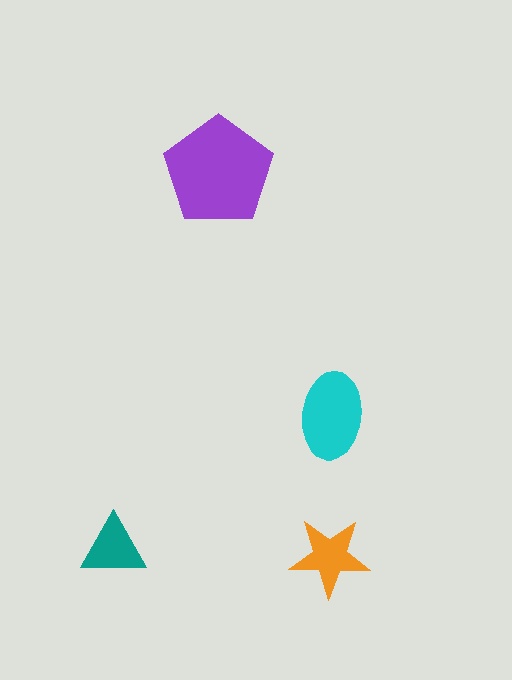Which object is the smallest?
The teal triangle.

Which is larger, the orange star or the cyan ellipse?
The cyan ellipse.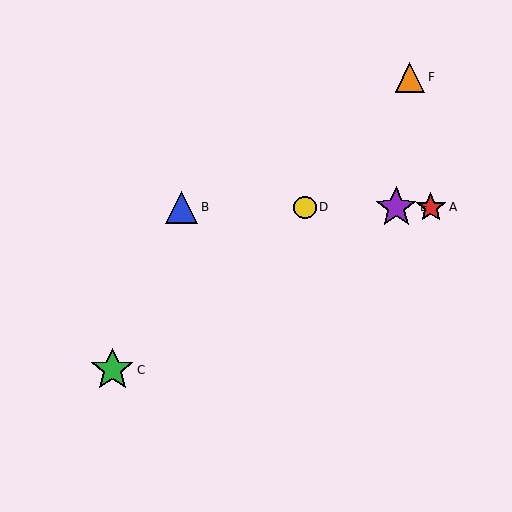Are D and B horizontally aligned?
Yes, both are at y≈207.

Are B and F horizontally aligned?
No, B is at y≈207 and F is at y≈77.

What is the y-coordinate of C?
Object C is at y≈370.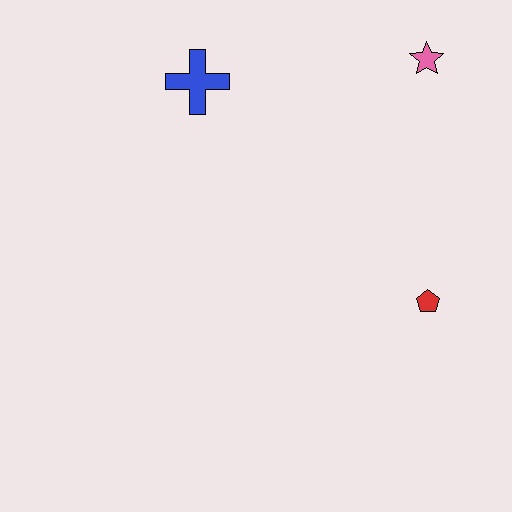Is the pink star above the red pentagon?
Yes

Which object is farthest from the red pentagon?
The blue cross is farthest from the red pentagon.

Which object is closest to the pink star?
The blue cross is closest to the pink star.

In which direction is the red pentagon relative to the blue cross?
The red pentagon is to the right of the blue cross.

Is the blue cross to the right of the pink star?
No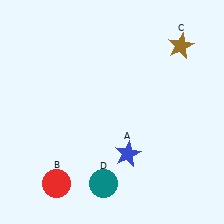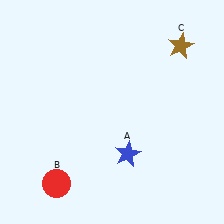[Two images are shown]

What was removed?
The teal circle (D) was removed in Image 2.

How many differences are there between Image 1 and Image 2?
There is 1 difference between the two images.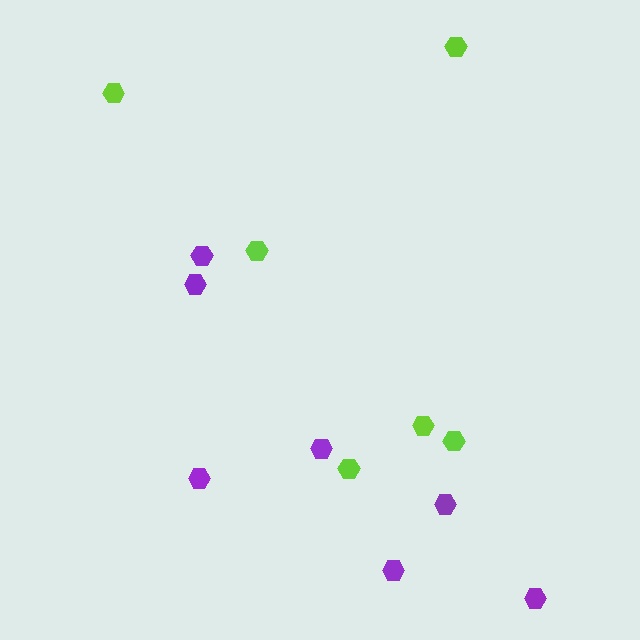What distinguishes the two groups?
There are 2 groups: one group of purple hexagons (7) and one group of lime hexagons (6).